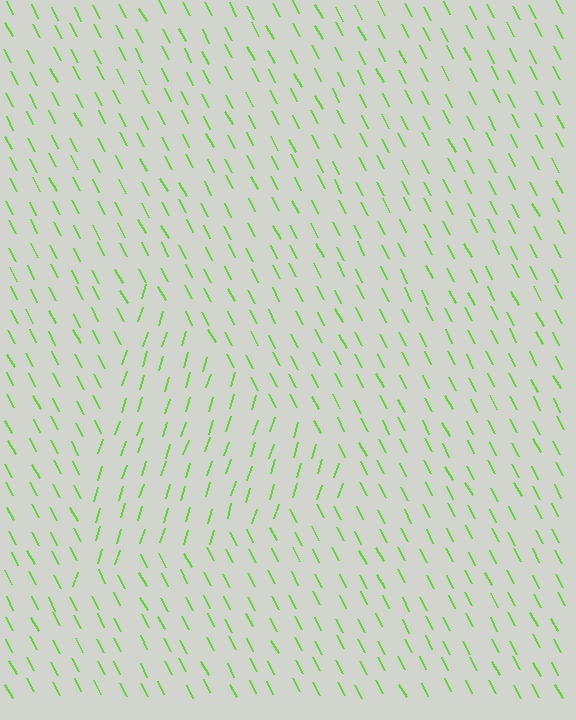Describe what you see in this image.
The image is filled with small lime line segments. A triangle region in the image has lines oriented differently from the surrounding lines, creating a visible texture boundary.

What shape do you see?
I see a triangle.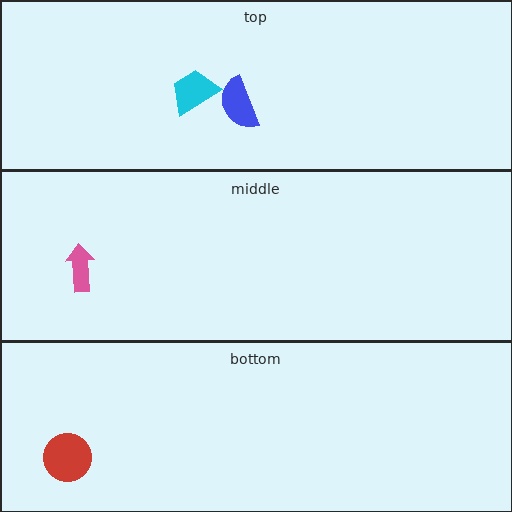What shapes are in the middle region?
The pink arrow.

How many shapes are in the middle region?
1.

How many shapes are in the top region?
2.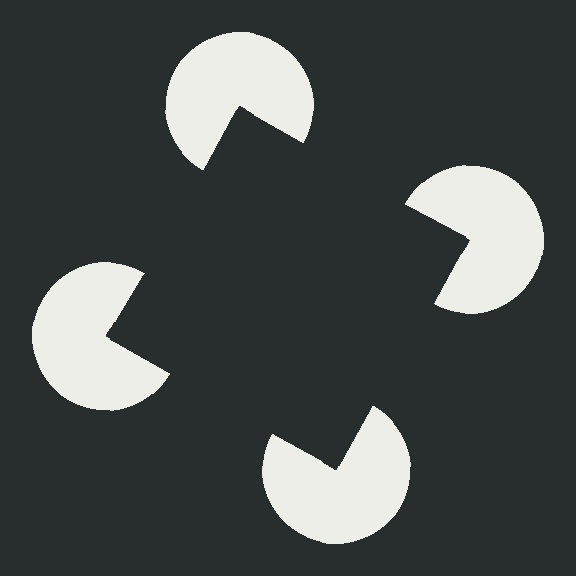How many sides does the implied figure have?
4 sides.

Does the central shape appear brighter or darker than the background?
It typically appears slightly darker than the background, even though no actual brightness change is drawn.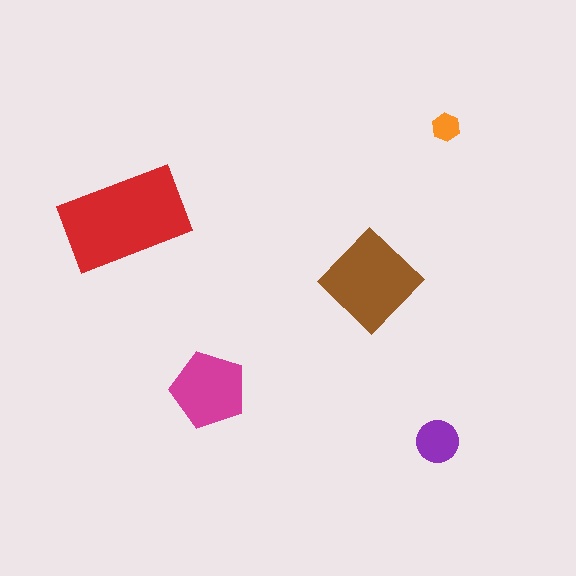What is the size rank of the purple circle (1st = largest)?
4th.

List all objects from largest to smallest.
The red rectangle, the brown diamond, the magenta pentagon, the purple circle, the orange hexagon.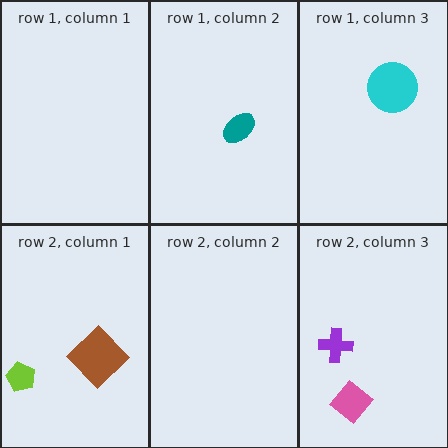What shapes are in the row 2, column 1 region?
The lime pentagon, the brown diamond.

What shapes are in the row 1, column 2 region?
The teal ellipse.